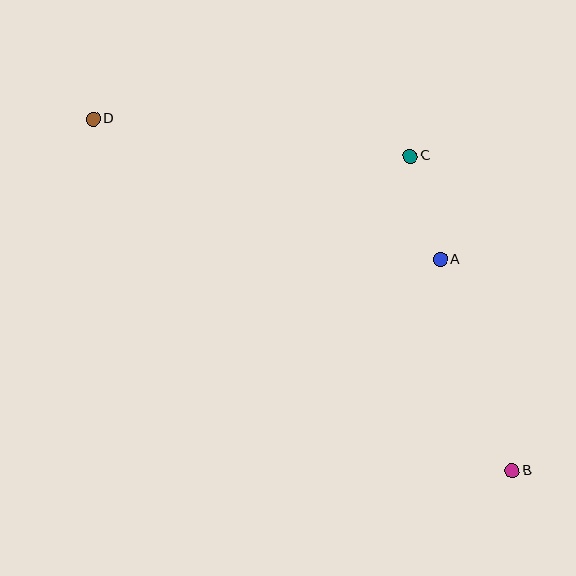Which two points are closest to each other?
Points A and C are closest to each other.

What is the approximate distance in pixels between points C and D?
The distance between C and D is approximately 319 pixels.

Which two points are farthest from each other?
Points B and D are farthest from each other.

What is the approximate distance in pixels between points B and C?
The distance between B and C is approximately 331 pixels.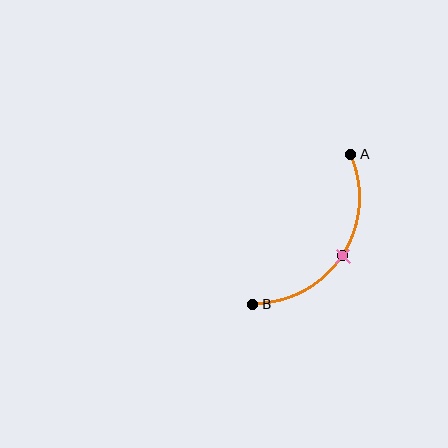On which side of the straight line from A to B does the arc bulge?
The arc bulges to the right of the straight line connecting A and B.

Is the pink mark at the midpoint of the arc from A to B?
Yes. The pink mark lies on the arc at equal arc-length from both A and B — it is the arc midpoint.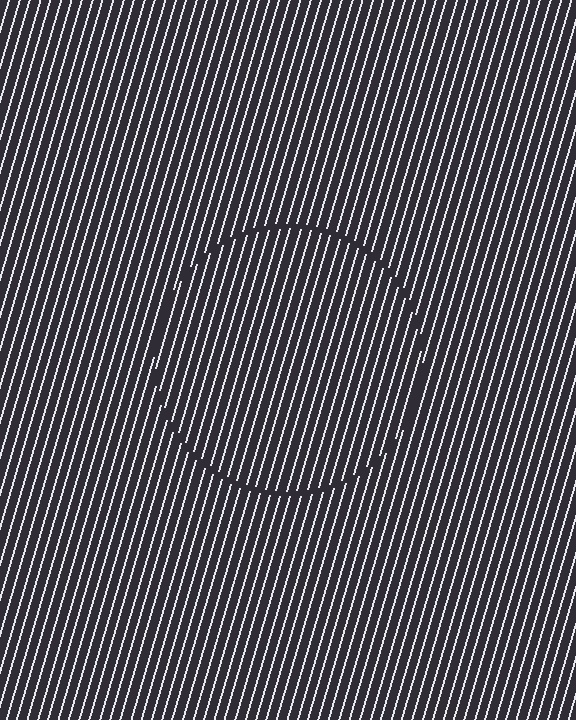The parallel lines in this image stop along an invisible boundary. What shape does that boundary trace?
An illusory circle. The interior of the shape contains the same grating, shifted by half a period — the contour is defined by the phase discontinuity where line-ends from the inner and outer gratings abut.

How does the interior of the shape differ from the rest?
The interior of the shape contains the same grating, shifted by half a period — the contour is defined by the phase discontinuity where line-ends from the inner and outer gratings abut.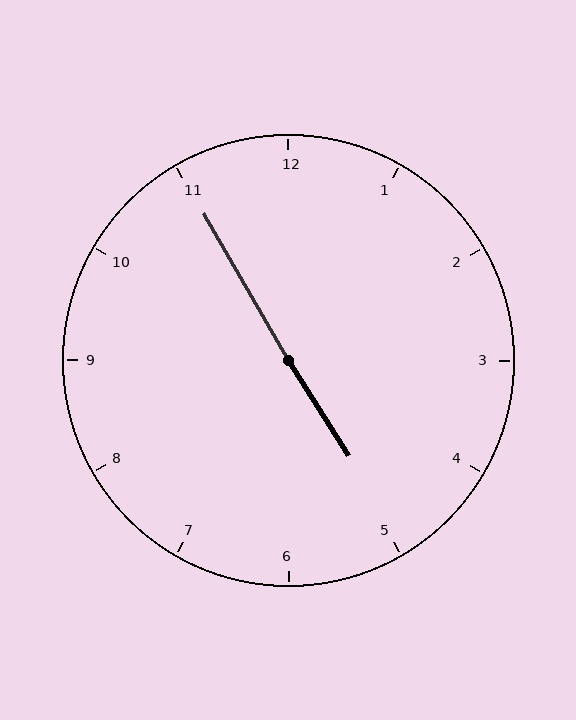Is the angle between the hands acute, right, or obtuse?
It is obtuse.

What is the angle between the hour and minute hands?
Approximately 178 degrees.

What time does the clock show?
4:55.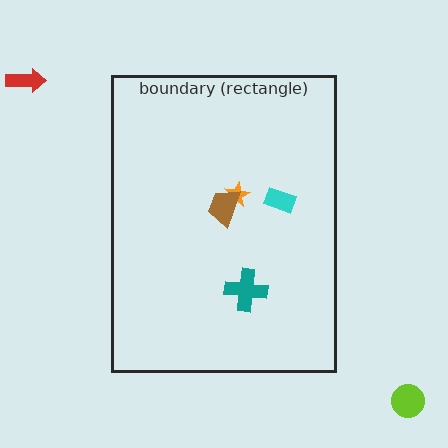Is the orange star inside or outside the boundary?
Inside.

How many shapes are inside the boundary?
4 inside, 2 outside.